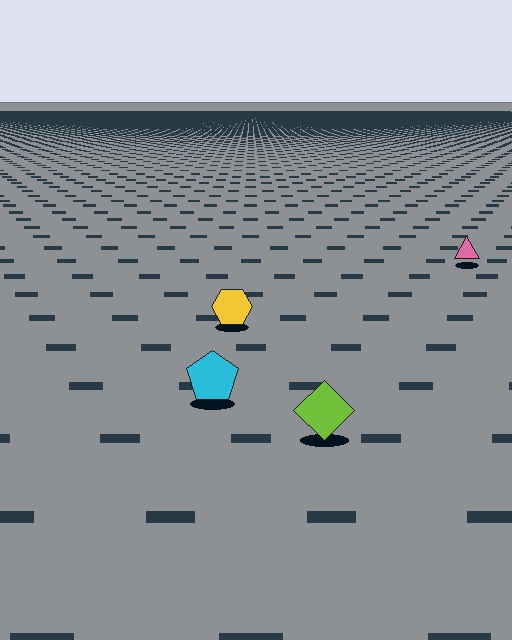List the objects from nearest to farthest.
From nearest to farthest: the lime diamond, the cyan pentagon, the yellow hexagon, the pink triangle.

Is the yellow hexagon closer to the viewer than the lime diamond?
No. The lime diamond is closer — you can tell from the texture gradient: the ground texture is coarser near it.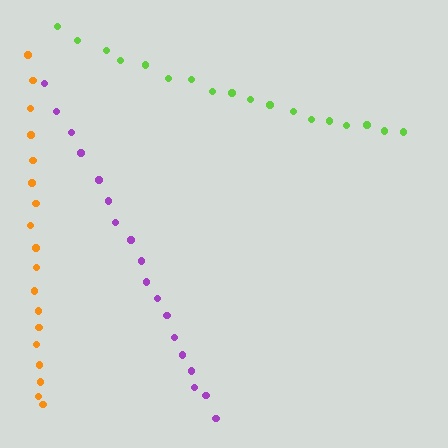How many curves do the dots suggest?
There are 3 distinct paths.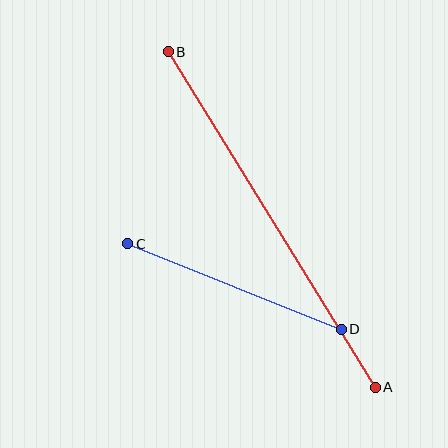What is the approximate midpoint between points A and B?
The midpoint is at approximately (272, 220) pixels.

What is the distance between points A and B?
The distance is approximately 394 pixels.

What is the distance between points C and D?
The distance is approximately 230 pixels.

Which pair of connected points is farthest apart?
Points A and B are farthest apart.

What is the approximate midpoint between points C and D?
The midpoint is at approximately (234, 287) pixels.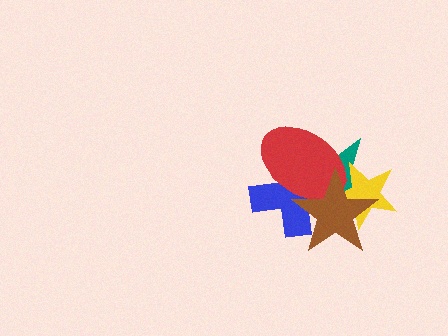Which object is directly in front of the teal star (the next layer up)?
The yellow star is directly in front of the teal star.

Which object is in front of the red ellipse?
The brown star is in front of the red ellipse.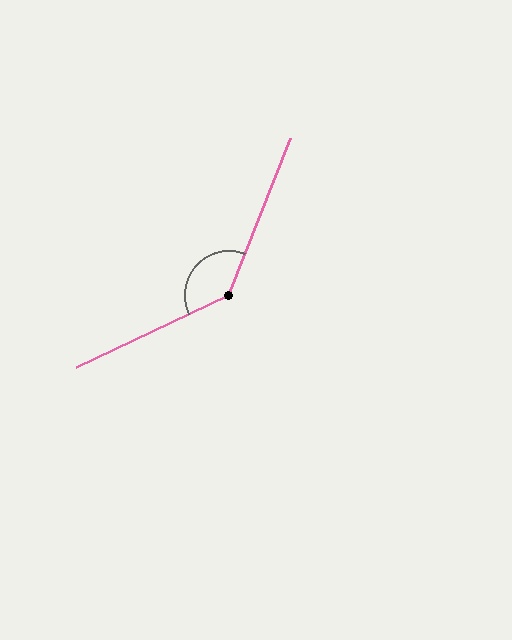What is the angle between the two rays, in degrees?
Approximately 137 degrees.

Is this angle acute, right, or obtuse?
It is obtuse.